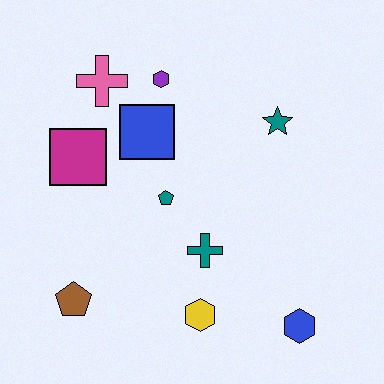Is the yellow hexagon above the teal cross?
No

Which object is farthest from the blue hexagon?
The pink cross is farthest from the blue hexagon.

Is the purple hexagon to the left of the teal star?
Yes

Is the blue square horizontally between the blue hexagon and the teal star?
No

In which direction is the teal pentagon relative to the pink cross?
The teal pentagon is below the pink cross.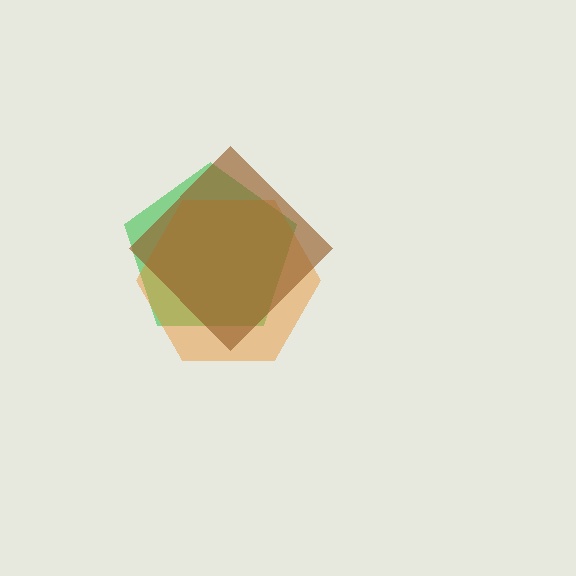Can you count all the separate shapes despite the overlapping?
Yes, there are 3 separate shapes.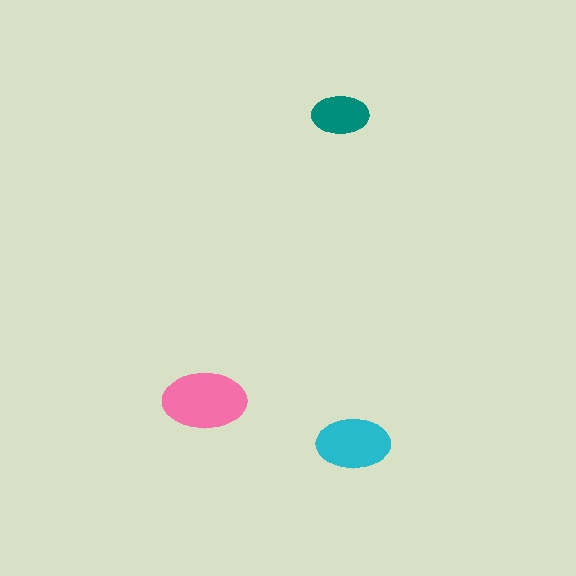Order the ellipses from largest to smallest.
the pink one, the cyan one, the teal one.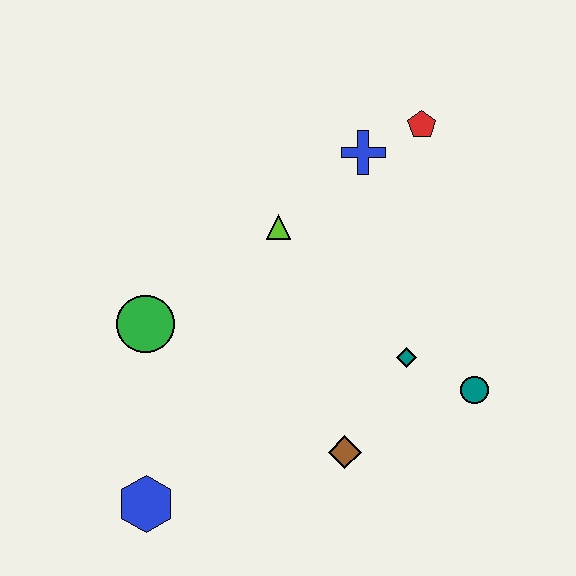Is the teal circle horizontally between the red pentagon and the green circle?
No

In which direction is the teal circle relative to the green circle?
The teal circle is to the right of the green circle.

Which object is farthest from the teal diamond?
The blue hexagon is farthest from the teal diamond.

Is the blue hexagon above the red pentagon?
No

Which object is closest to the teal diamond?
The teal circle is closest to the teal diamond.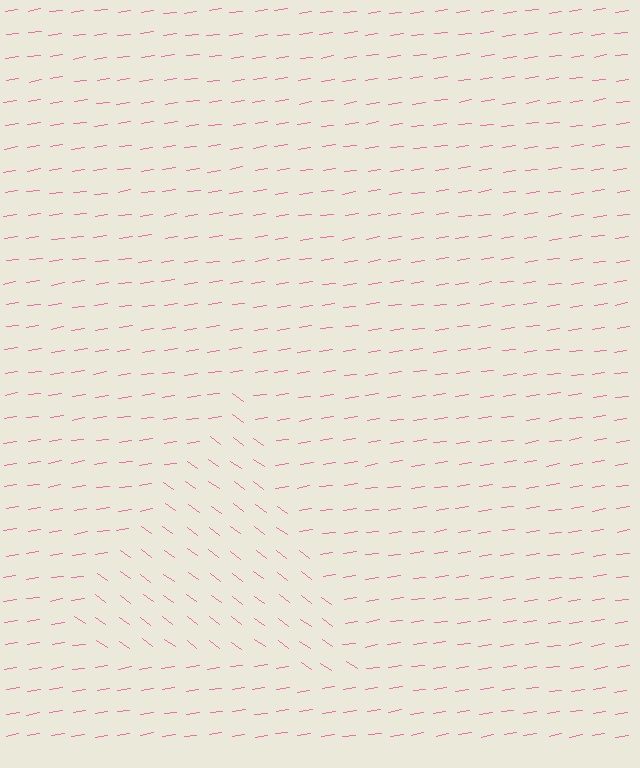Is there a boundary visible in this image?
Yes, there is a texture boundary formed by a change in line orientation.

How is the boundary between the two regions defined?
The boundary is defined purely by a change in line orientation (approximately 45 degrees difference). All lines are the same color and thickness.